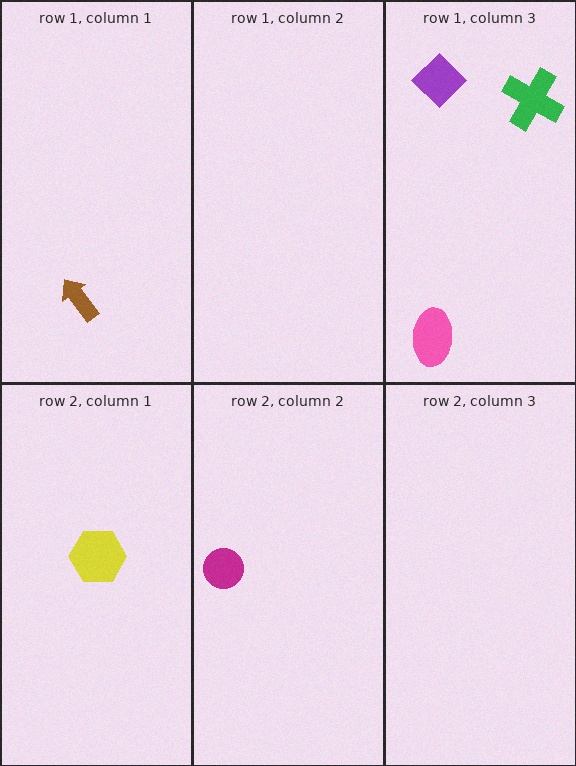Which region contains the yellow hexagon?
The row 2, column 1 region.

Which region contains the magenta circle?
The row 2, column 2 region.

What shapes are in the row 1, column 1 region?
The brown arrow.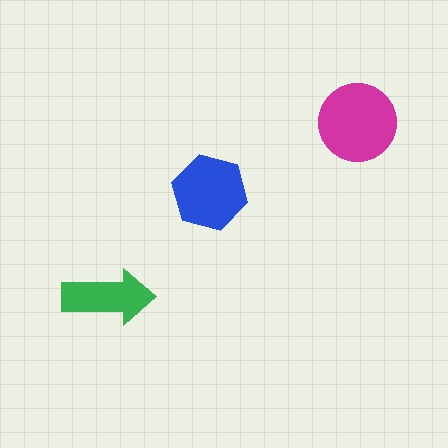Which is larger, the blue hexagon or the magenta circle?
The magenta circle.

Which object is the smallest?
The green arrow.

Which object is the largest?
The magenta circle.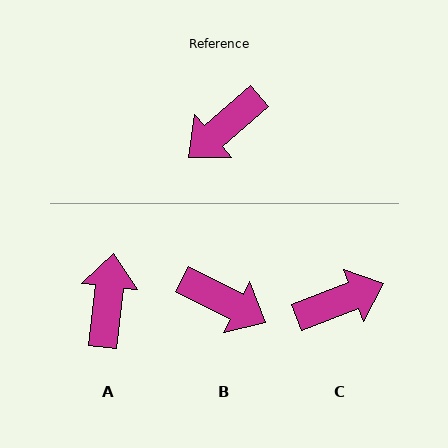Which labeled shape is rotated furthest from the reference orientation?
C, about 160 degrees away.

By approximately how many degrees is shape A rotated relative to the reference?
Approximately 138 degrees clockwise.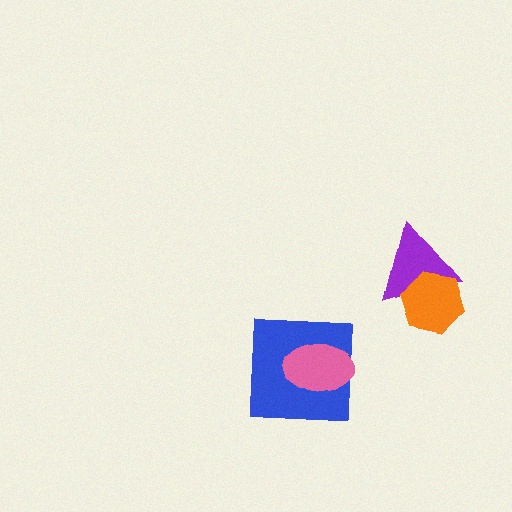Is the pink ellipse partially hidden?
No, no other shape covers it.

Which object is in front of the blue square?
The pink ellipse is in front of the blue square.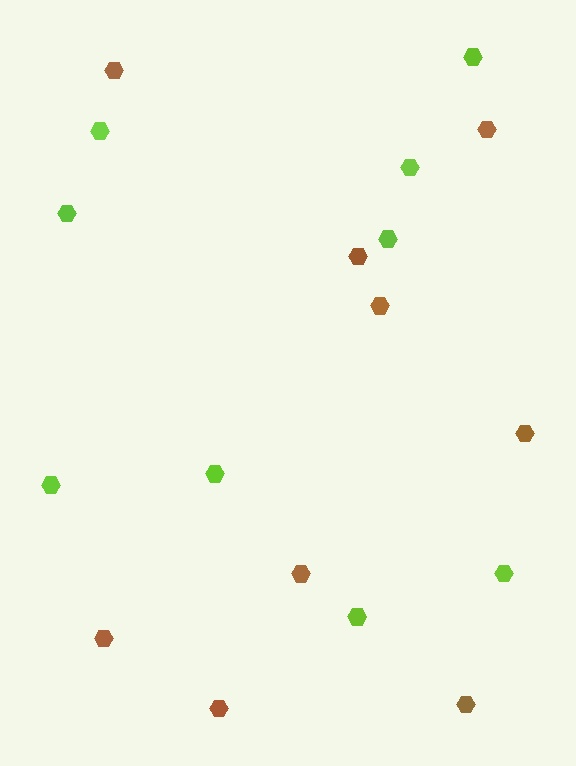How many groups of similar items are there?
There are 2 groups: one group of brown hexagons (9) and one group of lime hexagons (9).